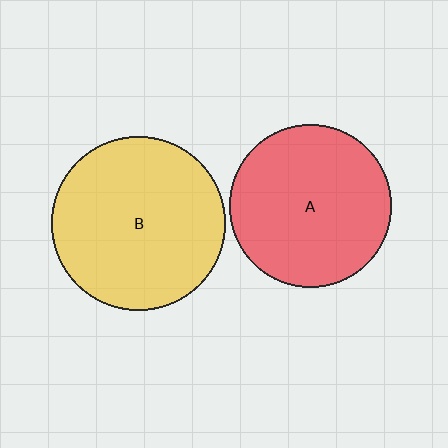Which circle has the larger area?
Circle B (yellow).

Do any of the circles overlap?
No, none of the circles overlap.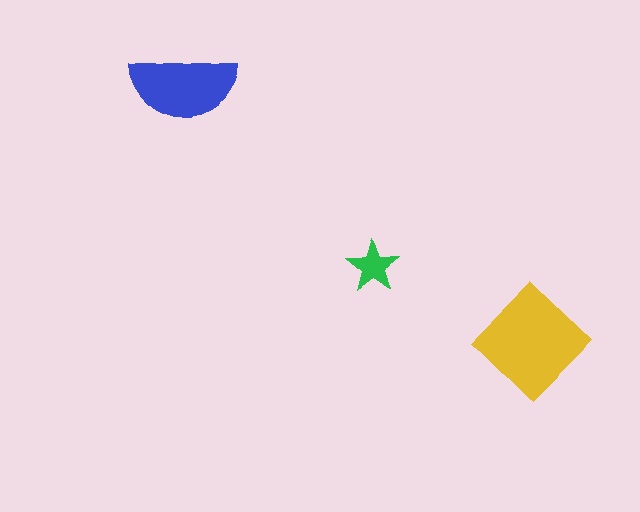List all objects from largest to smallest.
The yellow diamond, the blue semicircle, the green star.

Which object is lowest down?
The yellow diamond is bottommost.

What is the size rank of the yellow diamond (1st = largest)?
1st.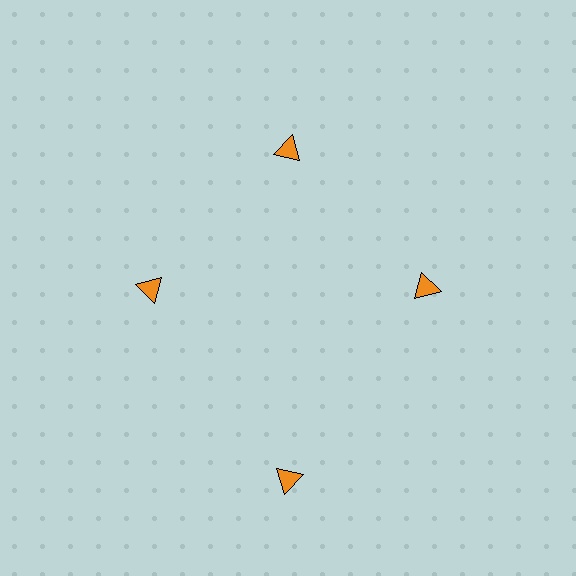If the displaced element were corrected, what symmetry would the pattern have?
It would have 4-fold rotational symmetry — the pattern would map onto itself every 90 degrees.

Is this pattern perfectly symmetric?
No. The 4 orange triangles are arranged in a ring, but one element near the 6 o'clock position is pushed outward from the center, breaking the 4-fold rotational symmetry.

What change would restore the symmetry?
The symmetry would be restored by moving it inward, back onto the ring so that all 4 triangles sit at equal angles and equal distance from the center.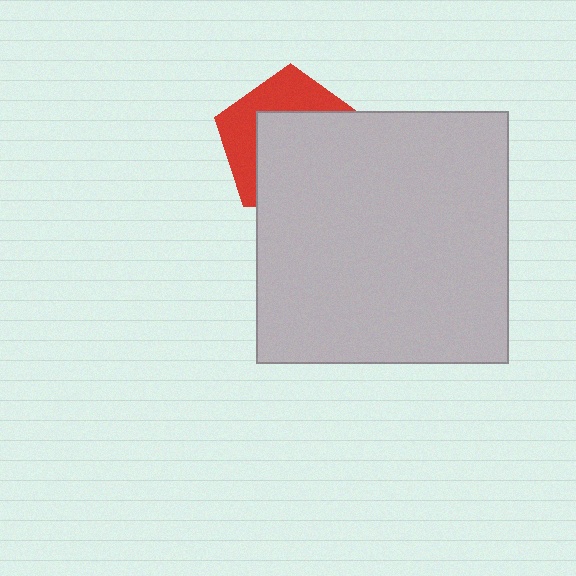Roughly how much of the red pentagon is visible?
A small part of it is visible (roughly 39%).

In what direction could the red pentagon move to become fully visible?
The red pentagon could move toward the upper-left. That would shift it out from behind the light gray square entirely.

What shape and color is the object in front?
The object in front is a light gray square.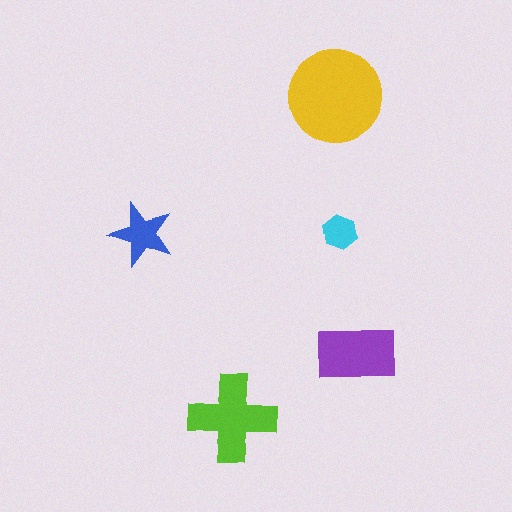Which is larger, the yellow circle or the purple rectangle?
The yellow circle.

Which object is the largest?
The yellow circle.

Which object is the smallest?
The cyan hexagon.